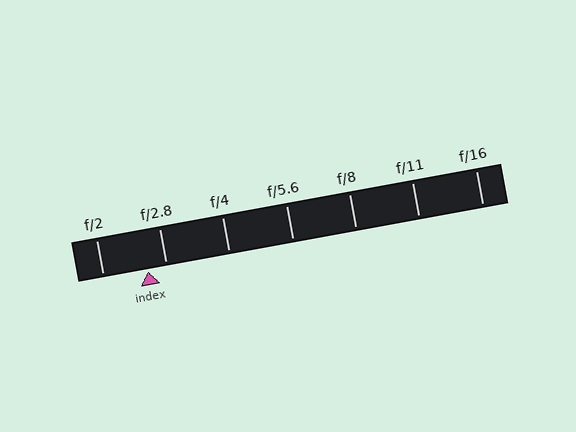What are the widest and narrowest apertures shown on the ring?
The widest aperture shown is f/2 and the narrowest is f/16.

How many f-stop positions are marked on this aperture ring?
There are 7 f-stop positions marked.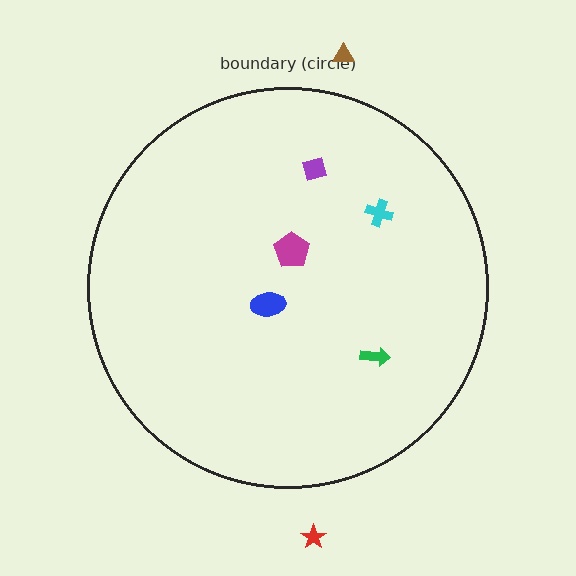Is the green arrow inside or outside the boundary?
Inside.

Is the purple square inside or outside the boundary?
Inside.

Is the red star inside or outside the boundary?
Outside.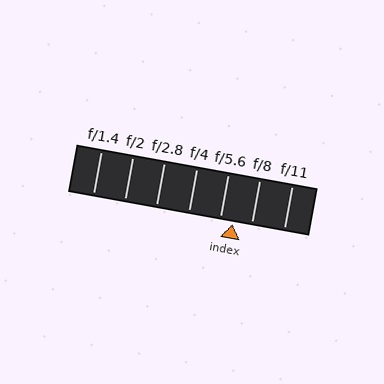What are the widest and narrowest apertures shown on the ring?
The widest aperture shown is f/1.4 and the narrowest is f/11.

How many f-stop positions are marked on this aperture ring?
There are 7 f-stop positions marked.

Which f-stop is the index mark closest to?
The index mark is closest to f/5.6.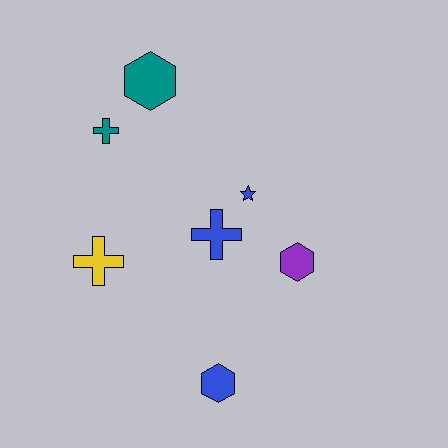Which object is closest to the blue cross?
The blue star is closest to the blue cross.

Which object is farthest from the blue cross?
The teal hexagon is farthest from the blue cross.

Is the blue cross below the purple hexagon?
No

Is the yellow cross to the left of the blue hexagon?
Yes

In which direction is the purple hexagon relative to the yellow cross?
The purple hexagon is to the right of the yellow cross.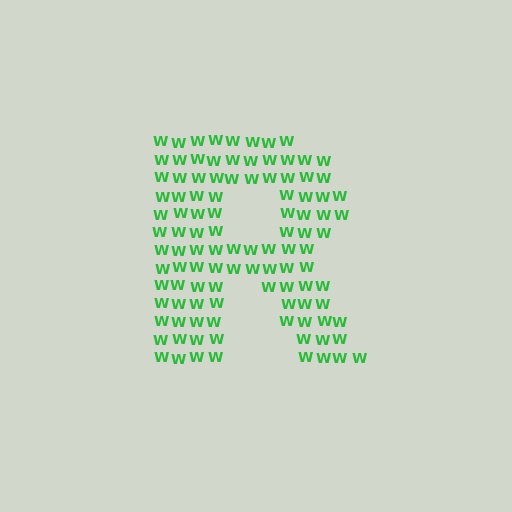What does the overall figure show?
The overall figure shows the letter R.